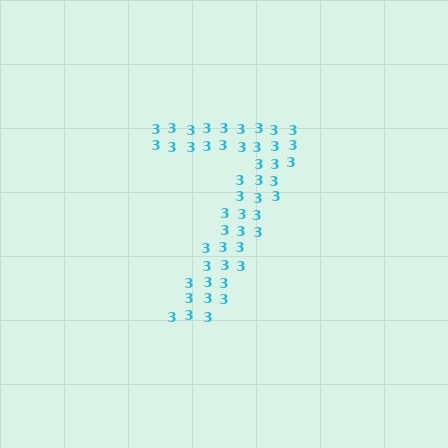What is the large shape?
The large shape is the digit 7.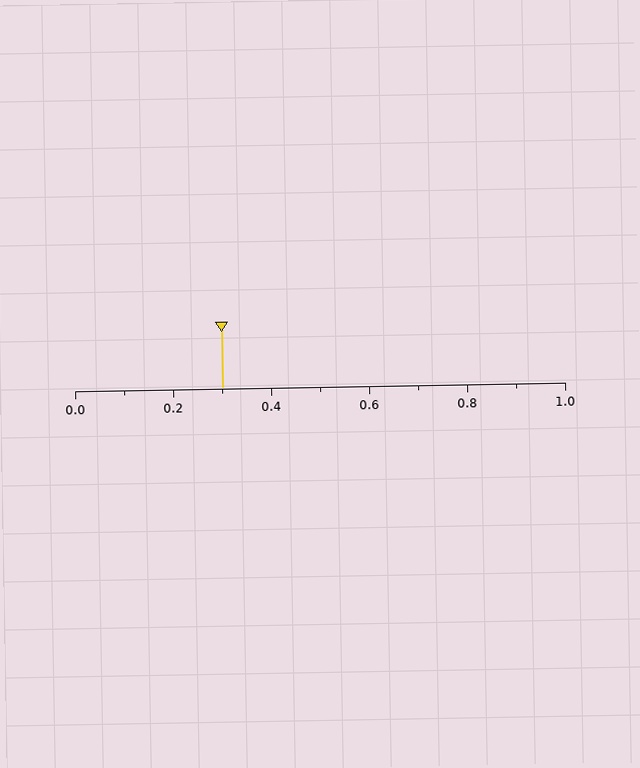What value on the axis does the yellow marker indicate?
The marker indicates approximately 0.3.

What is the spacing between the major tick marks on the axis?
The major ticks are spaced 0.2 apart.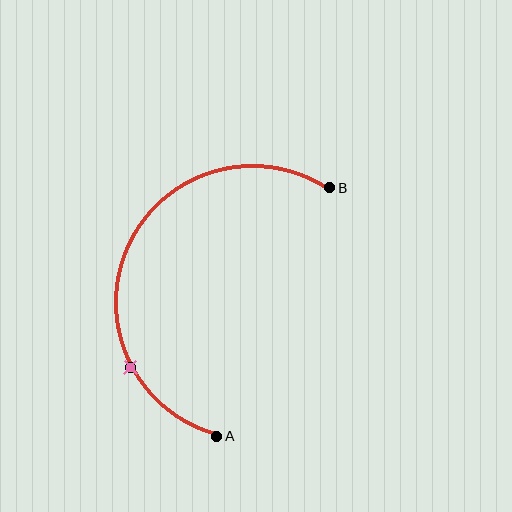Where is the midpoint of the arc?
The arc midpoint is the point on the curve farthest from the straight line joining A and B. It sits to the left of that line.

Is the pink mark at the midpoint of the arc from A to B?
No. The pink mark lies on the arc but is closer to endpoint A. The arc midpoint would be at the point on the curve equidistant along the arc from both A and B.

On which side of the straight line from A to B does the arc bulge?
The arc bulges to the left of the straight line connecting A and B.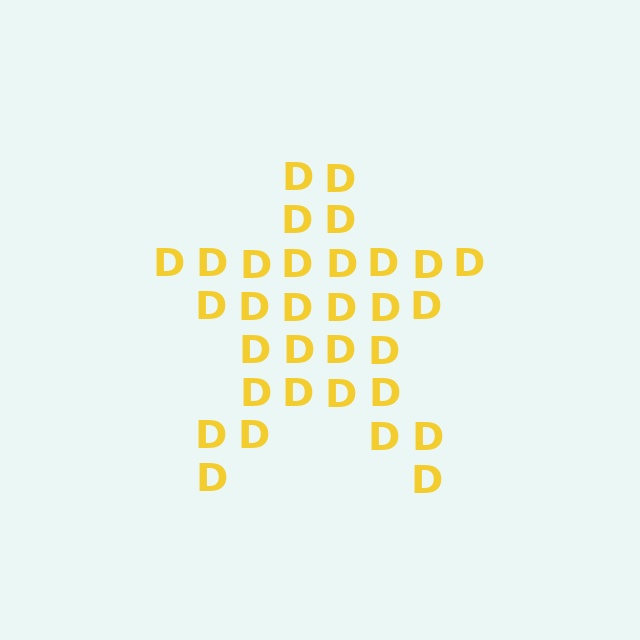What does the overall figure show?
The overall figure shows a star.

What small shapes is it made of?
It is made of small letter D's.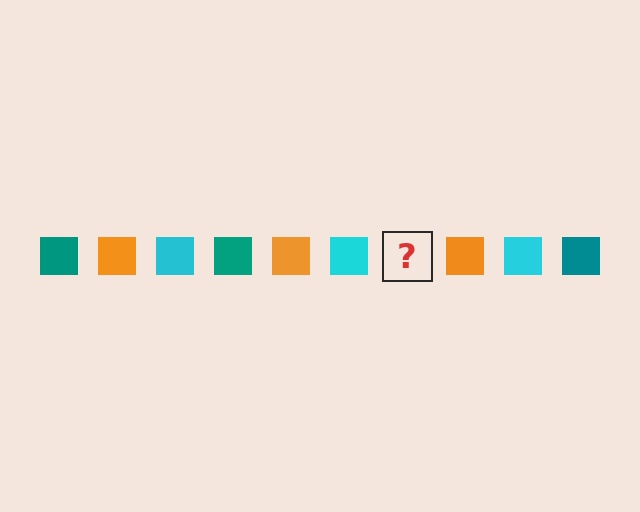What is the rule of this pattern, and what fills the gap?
The rule is that the pattern cycles through teal, orange, cyan squares. The gap should be filled with a teal square.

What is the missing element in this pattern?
The missing element is a teal square.